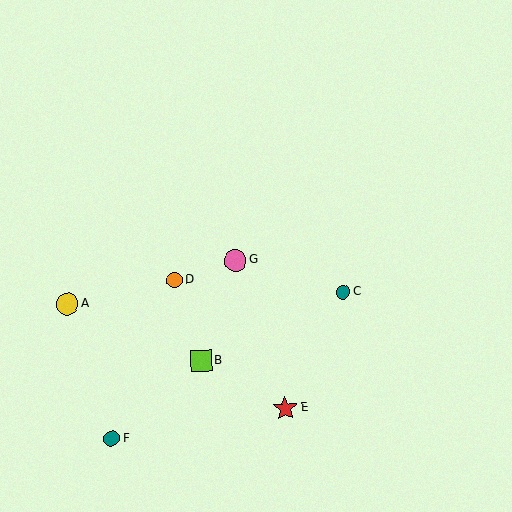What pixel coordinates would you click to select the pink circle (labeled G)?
Click at (235, 260) to select the pink circle G.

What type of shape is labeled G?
Shape G is a pink circle.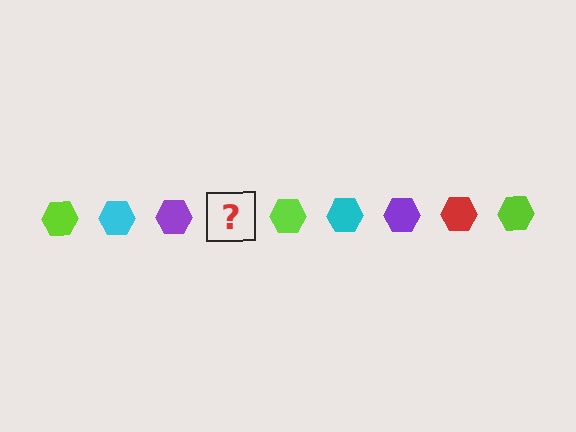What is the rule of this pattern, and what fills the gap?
The rule is that the pattern cycles through lime, cyan, purple, red hexagons. The gap should be filled with a red hexagon.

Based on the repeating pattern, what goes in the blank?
The blank should be a red hexagon.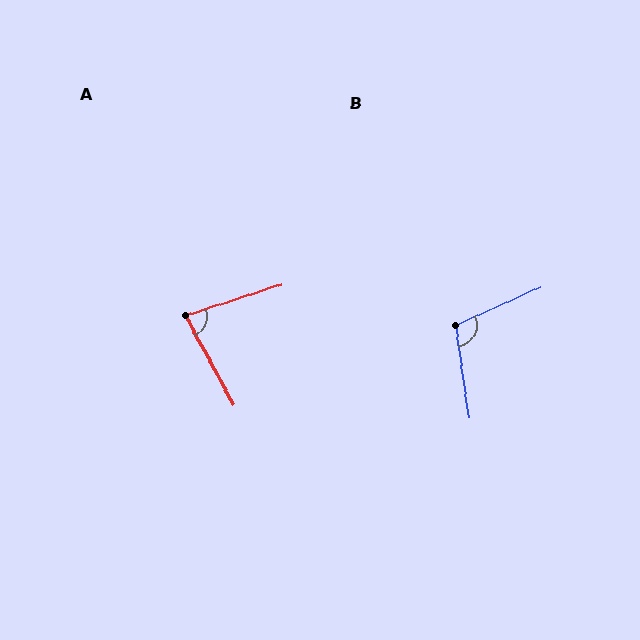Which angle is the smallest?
A, at approximately 80 degrees.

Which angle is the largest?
B, at approximately 106 degrees.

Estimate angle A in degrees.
Approximately 80 degrees.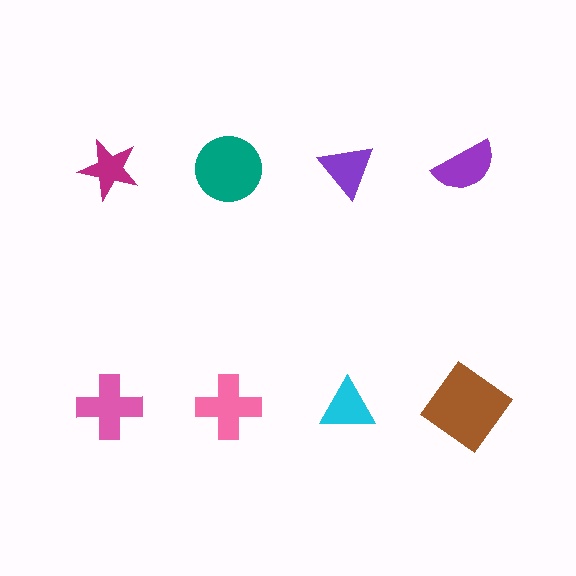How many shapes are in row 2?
4 shapes.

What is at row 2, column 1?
A pink cross.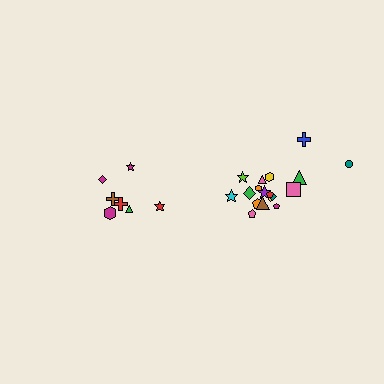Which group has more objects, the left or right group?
The right group.